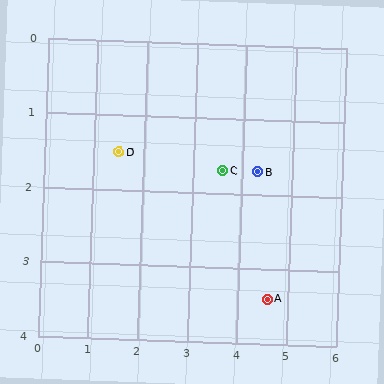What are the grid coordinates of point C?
Point C is at approximately (3.6, 1.7).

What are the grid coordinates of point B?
Point B is at approximately (4.3, 1.7).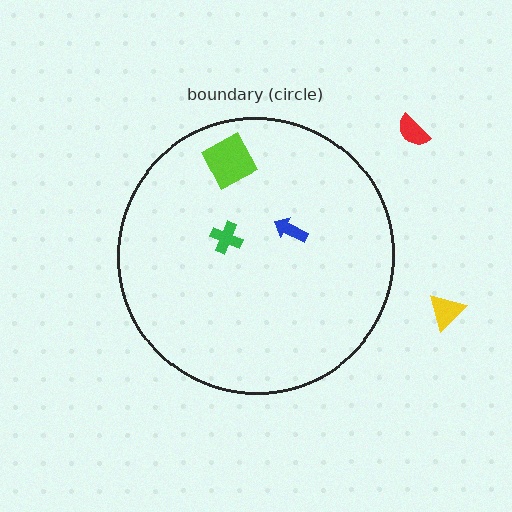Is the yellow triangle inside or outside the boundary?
Outside.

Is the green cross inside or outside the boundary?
Inside.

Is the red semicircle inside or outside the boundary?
Outside.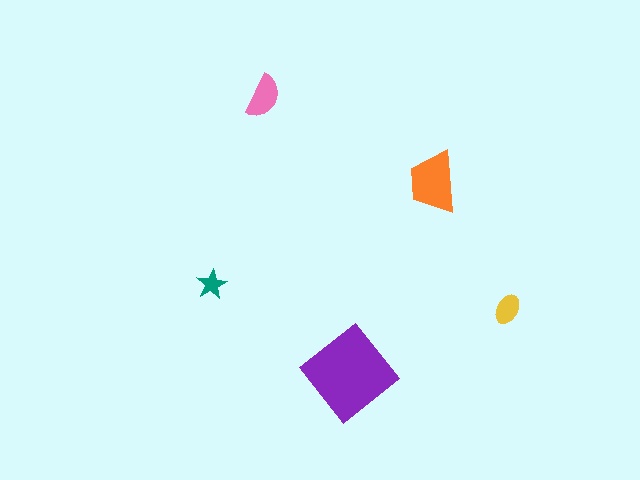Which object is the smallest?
The teal star.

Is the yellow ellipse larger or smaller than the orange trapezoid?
Smaller.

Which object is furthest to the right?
The yellow ellipse is rightmost.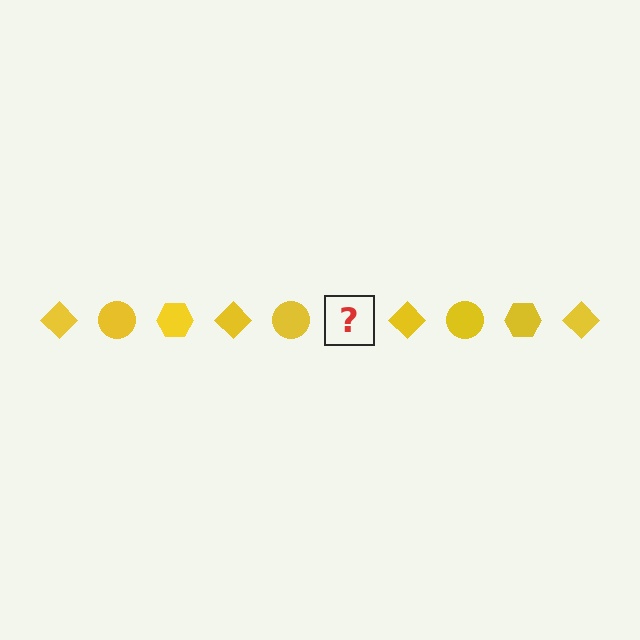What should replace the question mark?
The question mark should be replaced with a yellow hexagon.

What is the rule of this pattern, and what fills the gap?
The rule is that the pattern cycles through diamond, circle, hexagon shapes in yellow. The gap should be filled with a yellow hexagon.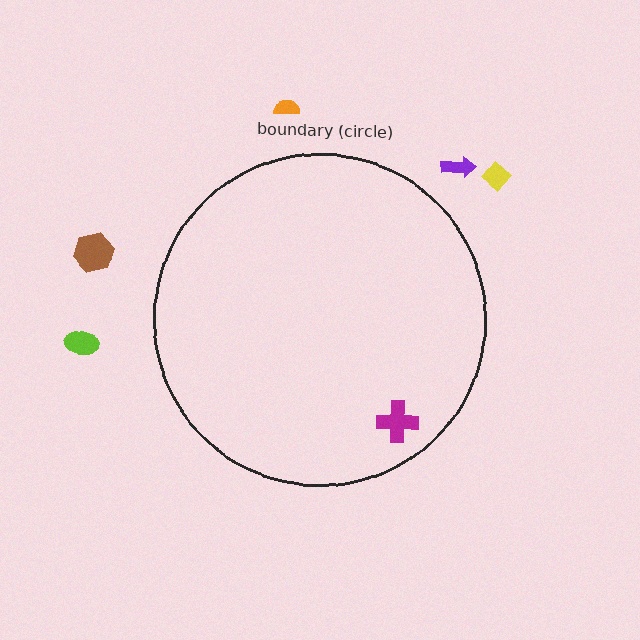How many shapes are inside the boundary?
1 inside, 5 outside.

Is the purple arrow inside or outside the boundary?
Outside.